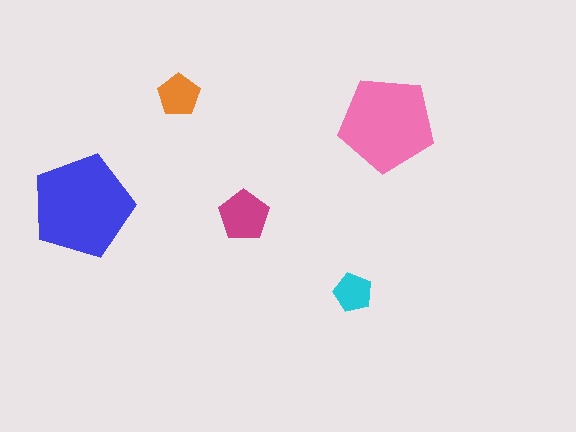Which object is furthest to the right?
The pink pentagon is rightmost.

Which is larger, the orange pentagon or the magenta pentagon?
The magenta one.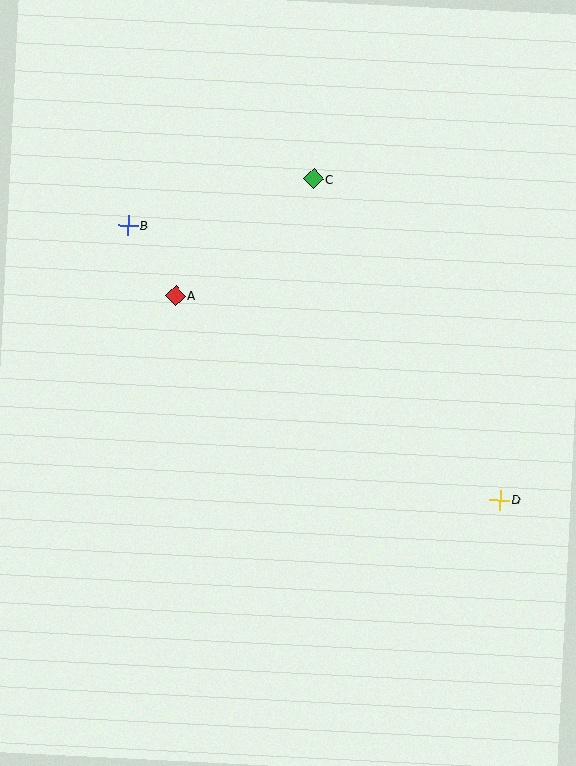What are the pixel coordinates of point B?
Point B is at (128, 225).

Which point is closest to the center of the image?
Point A at (175, 296) is closest to the center.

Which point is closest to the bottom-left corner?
Point A is closest to the bottom-left corner.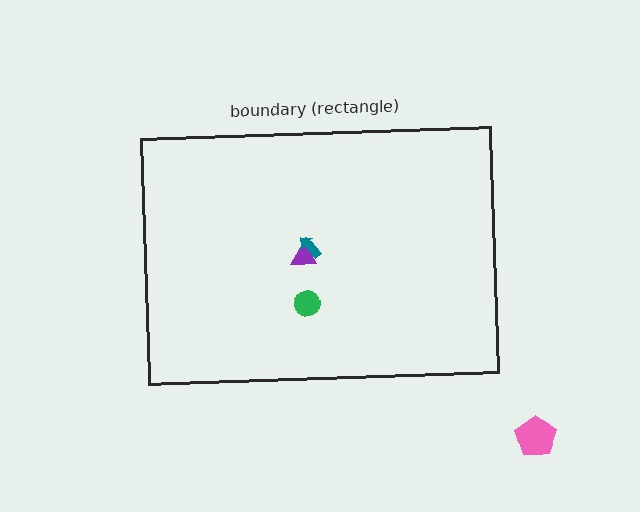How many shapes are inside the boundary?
3 inside, 1 outside.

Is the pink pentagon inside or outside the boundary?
Outside.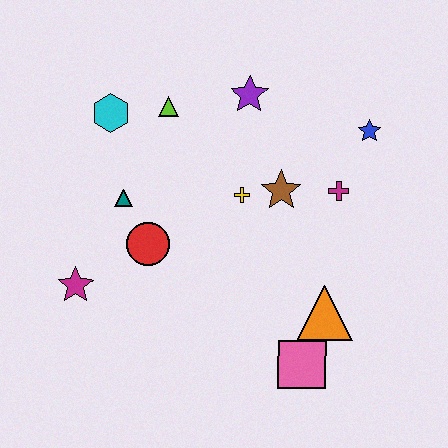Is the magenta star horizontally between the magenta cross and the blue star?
No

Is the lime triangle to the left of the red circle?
No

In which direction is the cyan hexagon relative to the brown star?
The cyan hexagon is to the left of the brown star.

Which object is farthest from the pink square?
The cyan hexagon is farthest from the pink square.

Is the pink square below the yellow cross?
Yes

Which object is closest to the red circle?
The teal triangle is closest to the red circle.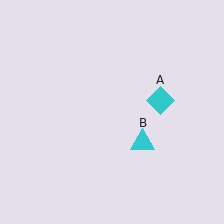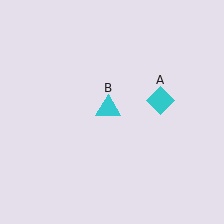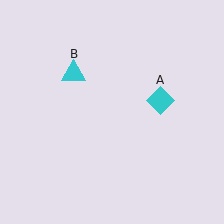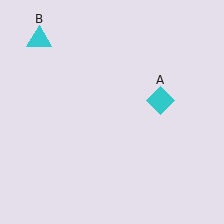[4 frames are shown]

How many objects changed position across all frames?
1 object changed position: cyan triangle (object B).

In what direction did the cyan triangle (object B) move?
The cyan triangle (object B) moved up and to the left.